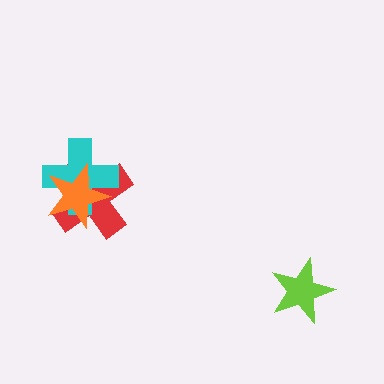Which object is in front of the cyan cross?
The orange star is in front of the cyan cross.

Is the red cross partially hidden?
Yes, it is partially covered by another shape.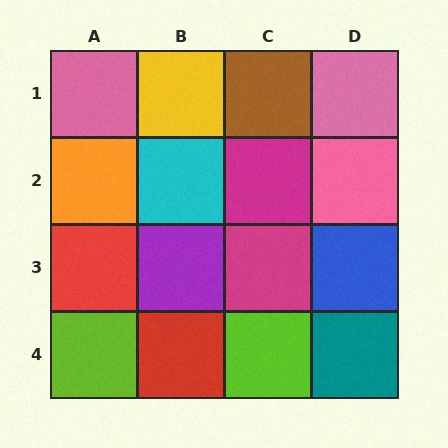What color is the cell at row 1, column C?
Brown.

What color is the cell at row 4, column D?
Teal.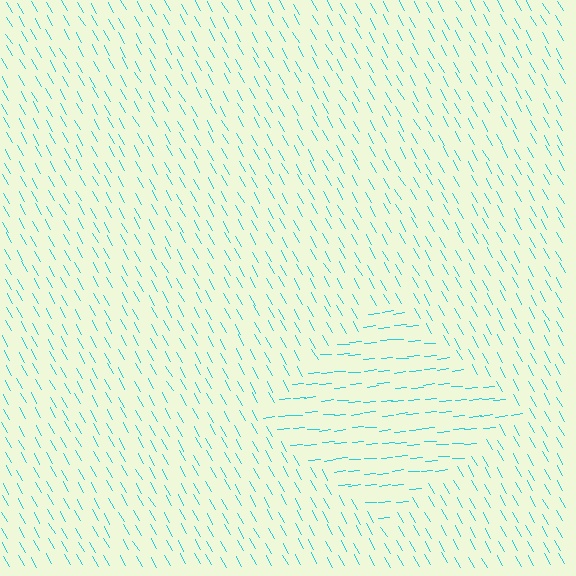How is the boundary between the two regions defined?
The boundary is defined purely by a change in line orientation (approximately 66 degrees difference). All lines are the same color and thickness.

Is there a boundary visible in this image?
Yes, there is a texture boundary formed by a change in line orientation.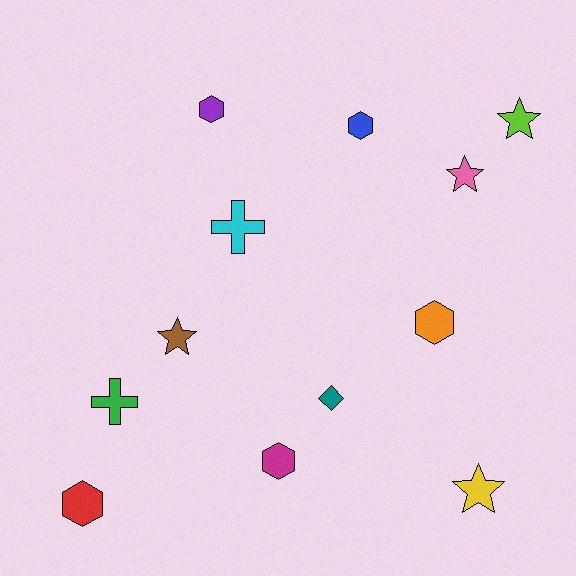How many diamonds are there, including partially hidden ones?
There is 1 diamond.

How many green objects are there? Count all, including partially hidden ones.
There is 1 green object.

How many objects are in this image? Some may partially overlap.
There are 12 objects.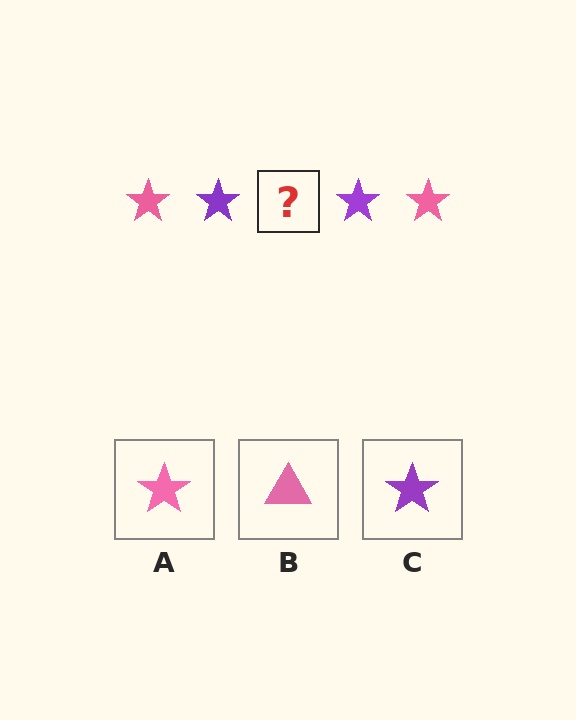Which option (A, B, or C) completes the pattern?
A.